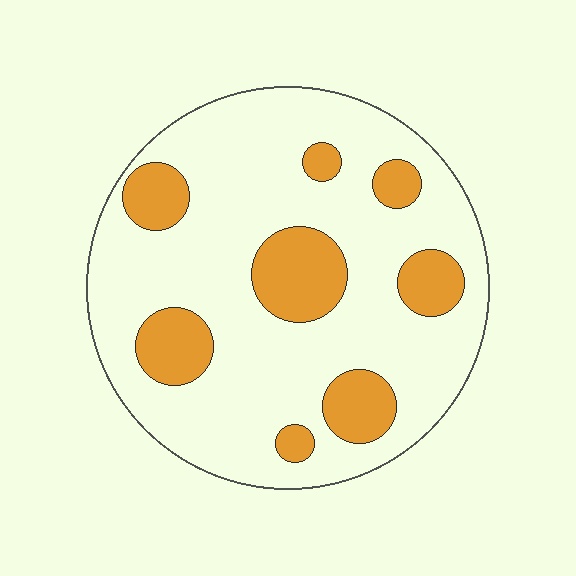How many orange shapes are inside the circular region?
8.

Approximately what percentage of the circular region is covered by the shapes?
Approximately 20%.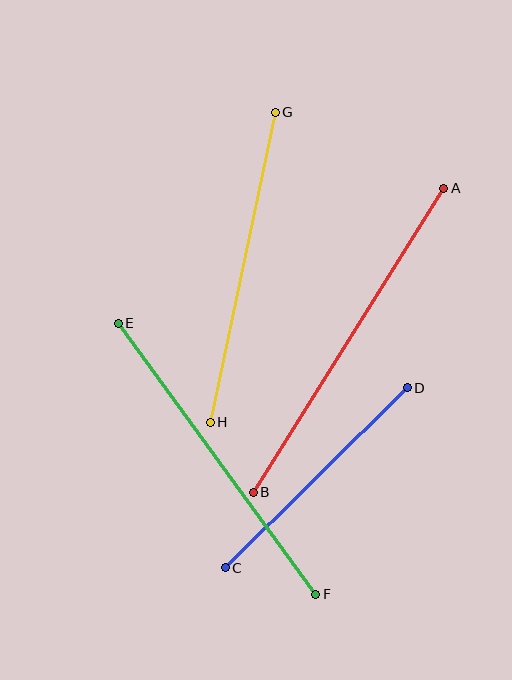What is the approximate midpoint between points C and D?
The midpoint is at approximately (316, 478) pixels.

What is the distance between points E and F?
The distance is approximately 335 pixels.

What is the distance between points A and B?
The distance is approximately 359 pixels.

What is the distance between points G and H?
The distance is approximately 317 pixels.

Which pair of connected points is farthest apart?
Points A and B are farthest apart.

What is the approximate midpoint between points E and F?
The midpoint is at approximately (217, 459) pixels.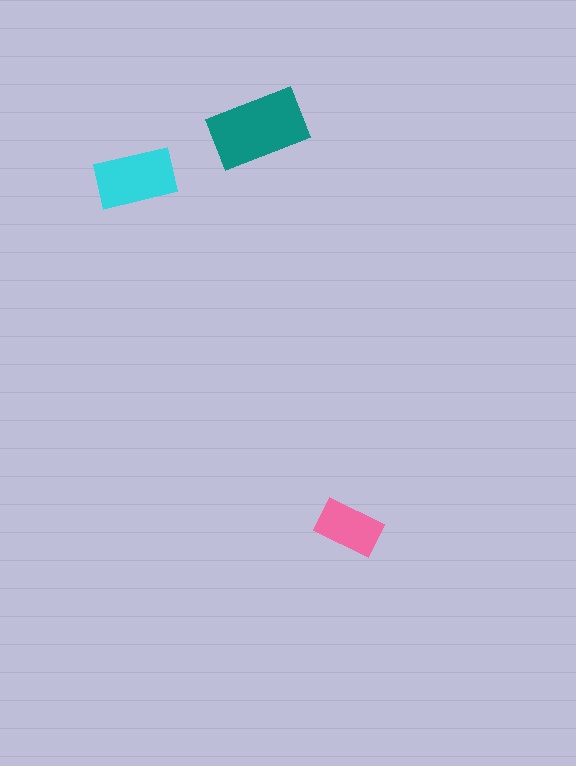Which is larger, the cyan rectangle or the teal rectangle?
The teal one.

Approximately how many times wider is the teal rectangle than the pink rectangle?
About 1.5 times wider.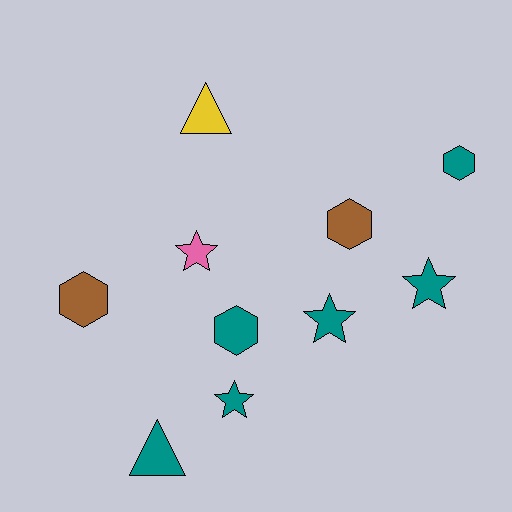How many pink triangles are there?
There are no pink triangles.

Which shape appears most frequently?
Star, with 4 objects.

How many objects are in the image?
There are 10 objects.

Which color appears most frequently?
Teal, with 6 objects.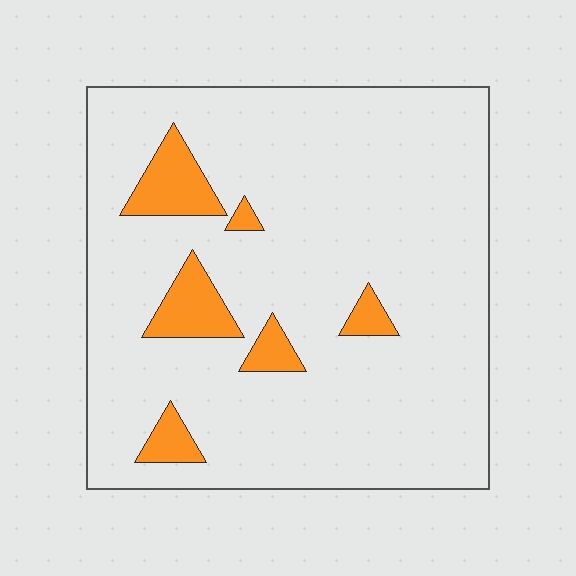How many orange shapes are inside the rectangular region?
6.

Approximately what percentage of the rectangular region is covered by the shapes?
Approximately 10%.